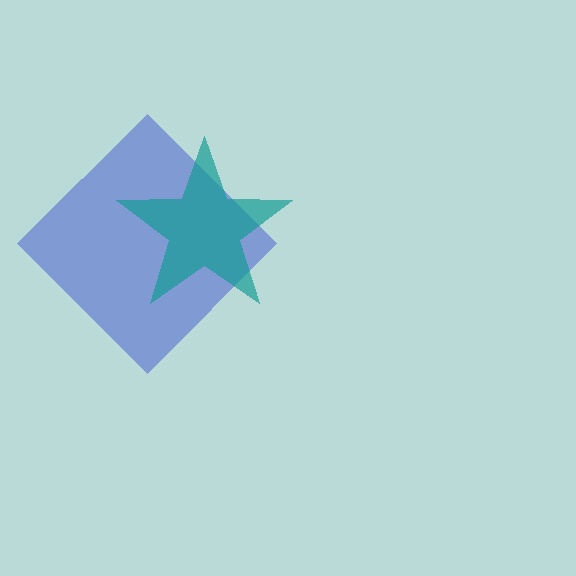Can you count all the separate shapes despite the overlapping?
Yes, there are 2 separate shapes.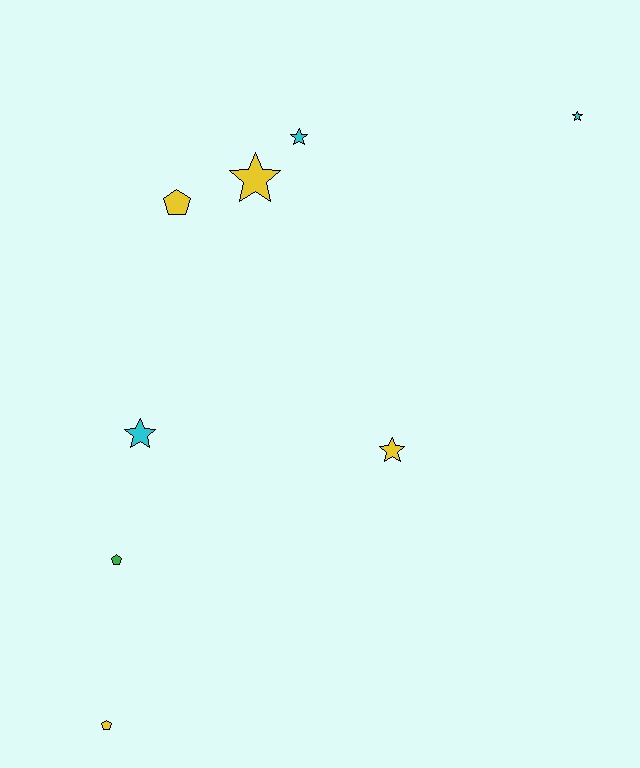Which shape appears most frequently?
Star, with 5 objects.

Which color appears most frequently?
Yellow, with 4 objects.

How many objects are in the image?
There are 8 objects.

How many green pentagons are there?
There is 1 green pentagon.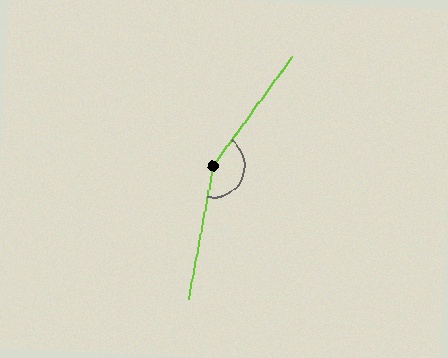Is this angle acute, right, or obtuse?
It is obtuse.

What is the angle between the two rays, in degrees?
Approximately 155 degrees.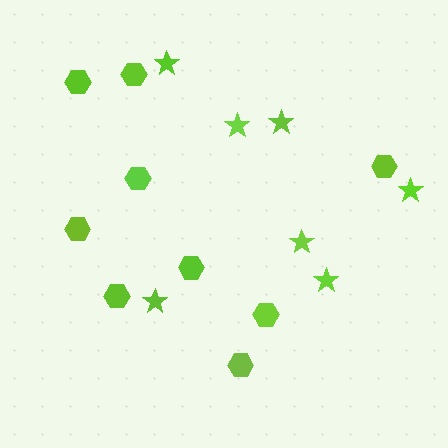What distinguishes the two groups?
There are 2 groups: one group of stars (7) and one group of hexagons (9).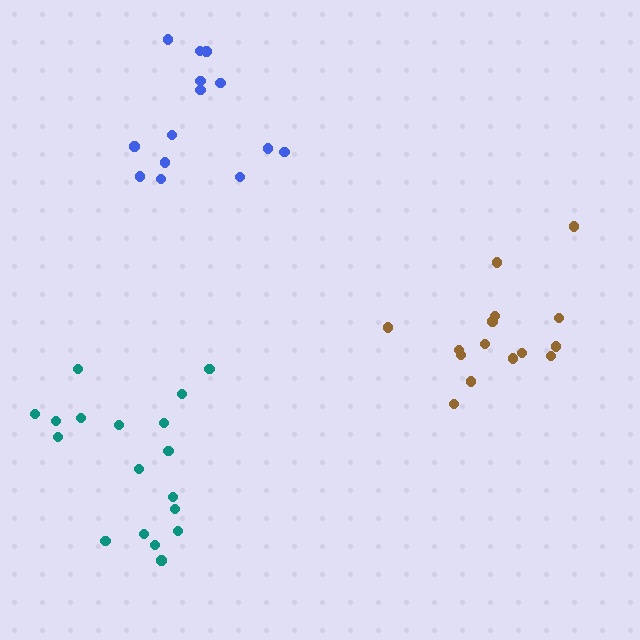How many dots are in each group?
Group 1: 15 dots, Group 2: 18 dots, Group 3: 14 dots (47 total).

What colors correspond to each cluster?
The clusters are colored: brown, teal, blue.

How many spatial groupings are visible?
There are 3 spatial groupings.